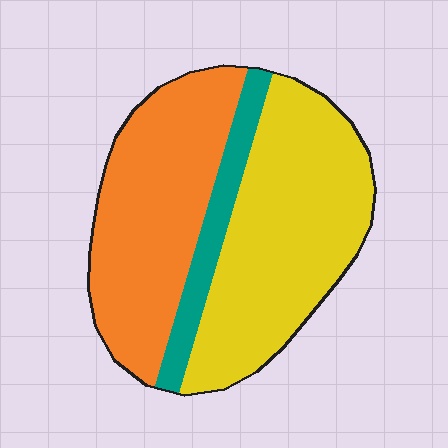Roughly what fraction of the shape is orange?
Orange takes up about two fifths (2/5) of the shape.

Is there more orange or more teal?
Orange.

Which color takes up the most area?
Yellow, at roughly 45%.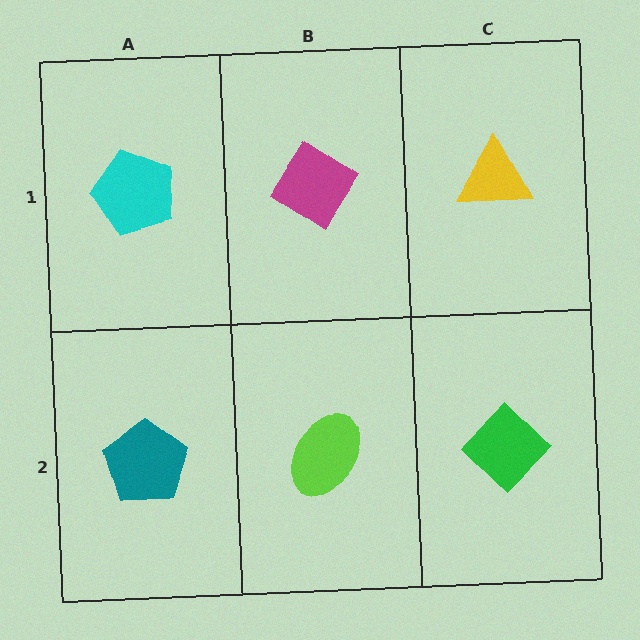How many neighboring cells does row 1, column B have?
3.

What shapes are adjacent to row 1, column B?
A lime ellipse (row 2, column B), a cyan pentagon (row 1, column A), a yellow triangle (row 1, column C).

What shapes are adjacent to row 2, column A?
A cyan pentagon (row 1, column A), a lime ellipse (row 2, column B).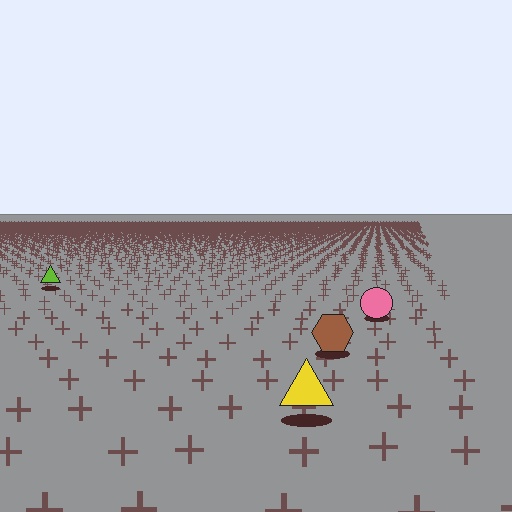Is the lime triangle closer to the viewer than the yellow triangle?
No. The yellow triangle is closer — you can tell from the texture gradient: the ground texture is coarser near it.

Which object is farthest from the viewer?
The lime triangle is farthest from the viewer. It appears smaller and the ground texture around it is denser.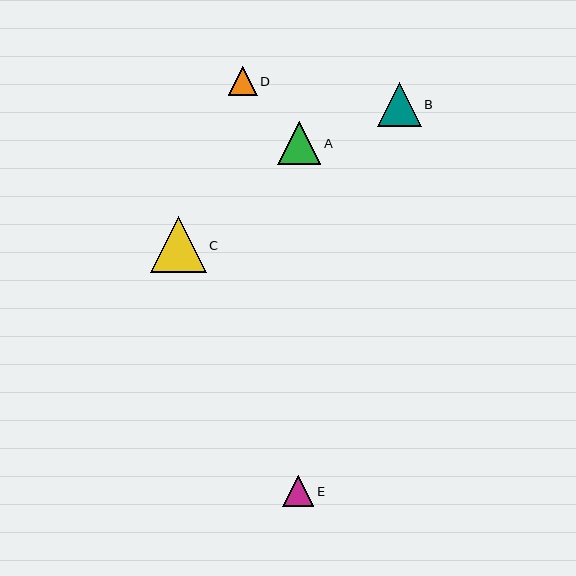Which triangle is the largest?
Triangle C is the largest with a size of approximately 56 pixels.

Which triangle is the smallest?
Triangle D is the smallest with a size of approximately 29 pixels.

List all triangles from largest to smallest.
From largest to smallest: C, A, B, E, D.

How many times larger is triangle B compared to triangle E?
Triangle B is approximately 1.4 times the size of triangle E.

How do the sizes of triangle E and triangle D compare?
Triangle E and triangle D are approximately the same size.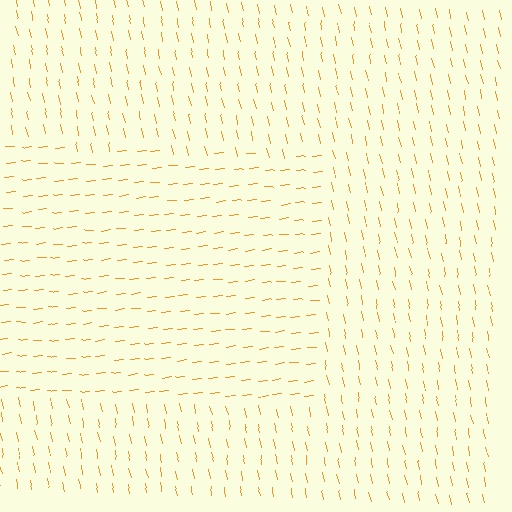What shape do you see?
I see a rectangle.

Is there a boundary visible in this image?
Yes, there is a texture boundary formed by a change in line orientation.